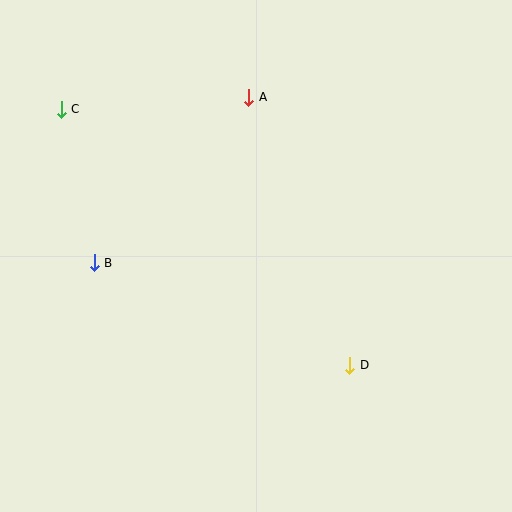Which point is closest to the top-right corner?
Point A is closest to the top-right corner.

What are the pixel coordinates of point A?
Point A is at (249, 97).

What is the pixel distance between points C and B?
The distance between C and B is 157 pixels.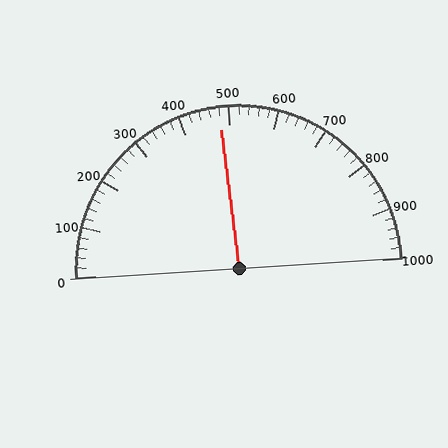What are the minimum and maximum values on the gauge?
The gauge ranges from 0 to 1000.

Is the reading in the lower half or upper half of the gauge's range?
The reading is in the lower half of the range (0 to 1000).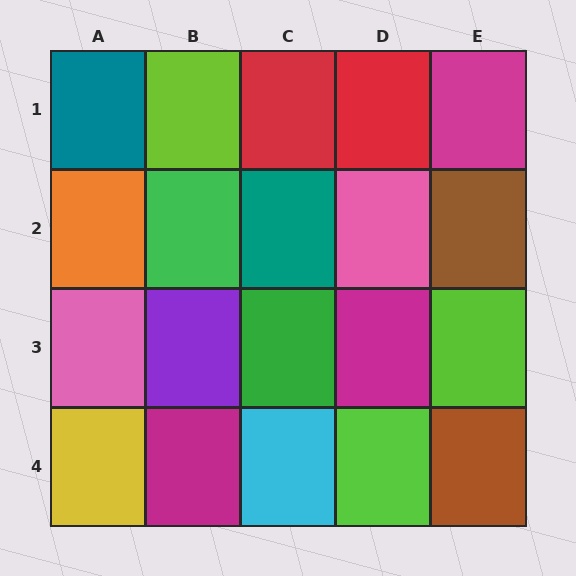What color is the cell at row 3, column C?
Green.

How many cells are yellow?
1 cell is yellow.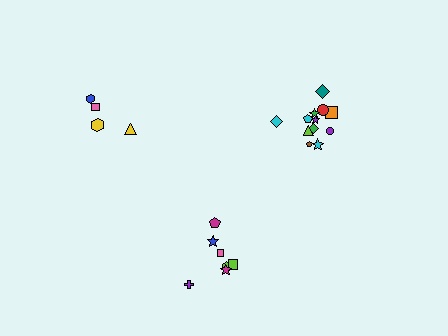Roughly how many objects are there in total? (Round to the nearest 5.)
Roughly 25 objects in total.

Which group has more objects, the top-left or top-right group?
The top-right group.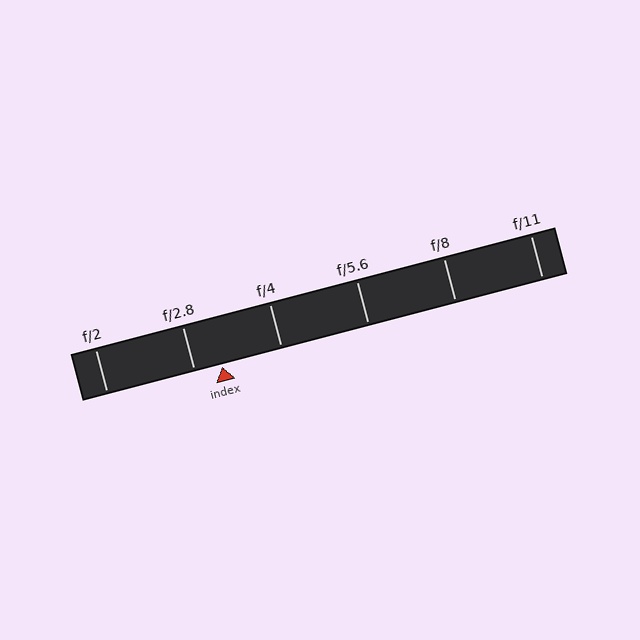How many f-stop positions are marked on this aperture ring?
There are 6 f-stop positions marked.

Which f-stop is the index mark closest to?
The index mark is closest to f/2.8.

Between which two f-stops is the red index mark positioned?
The index mark is between f/2.8 and f/4.